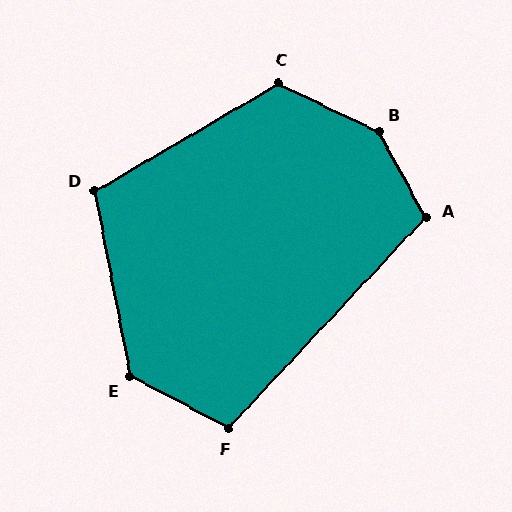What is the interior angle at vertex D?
Approximately 110 degrees (obtuse).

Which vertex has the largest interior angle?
B, at approximately 145 degrees.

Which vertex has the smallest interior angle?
F, at approximately 105 degrees.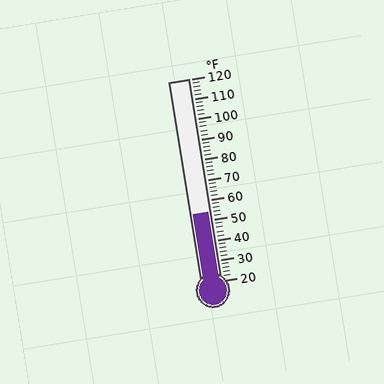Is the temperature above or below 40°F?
The temperature is above 40°F.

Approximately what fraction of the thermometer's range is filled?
The thermometer is filled to approximately 35% of its range.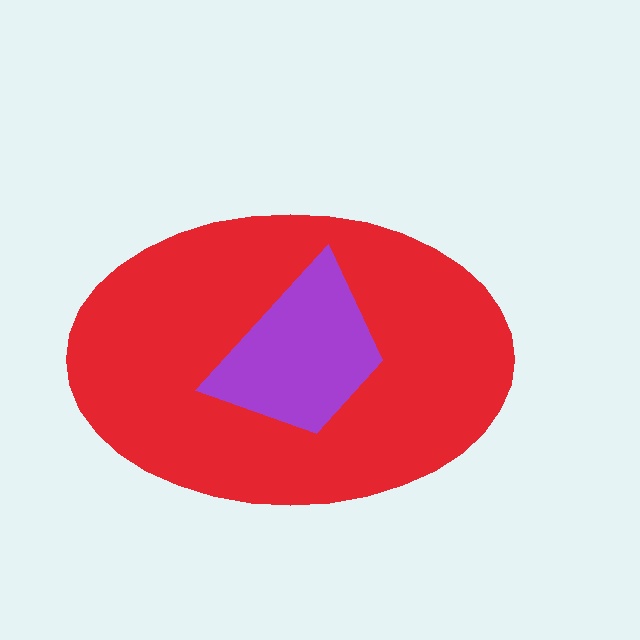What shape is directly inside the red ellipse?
The purple trapezoid.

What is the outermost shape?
The red ellipse.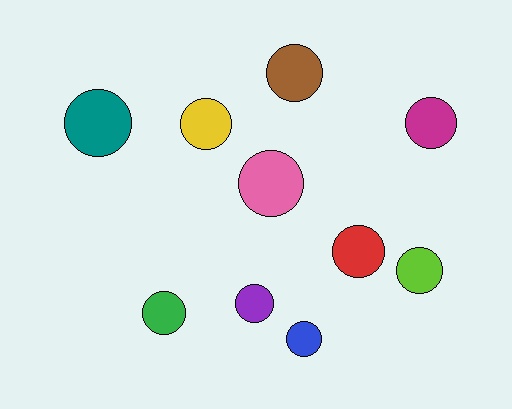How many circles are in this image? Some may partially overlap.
There are 10 circles.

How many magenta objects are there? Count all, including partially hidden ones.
There is 1 magenta object.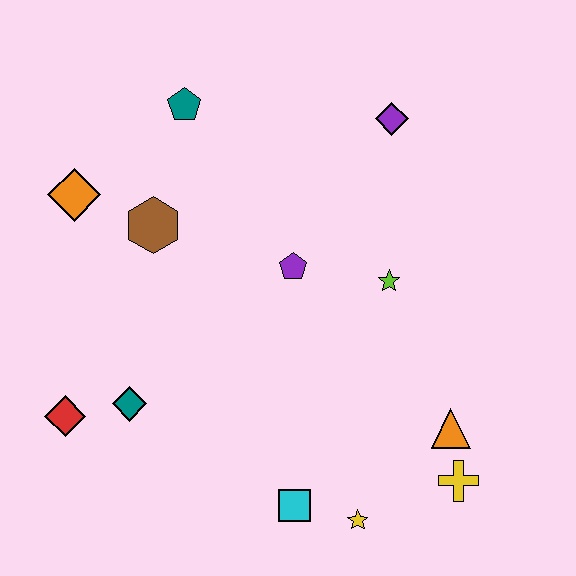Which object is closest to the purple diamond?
The lime star is closest to the purple diamond.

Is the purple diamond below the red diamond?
No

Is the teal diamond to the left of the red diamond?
No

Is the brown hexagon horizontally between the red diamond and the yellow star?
Yes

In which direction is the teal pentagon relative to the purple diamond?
The teal pentagon is to the left of the purple diamond.